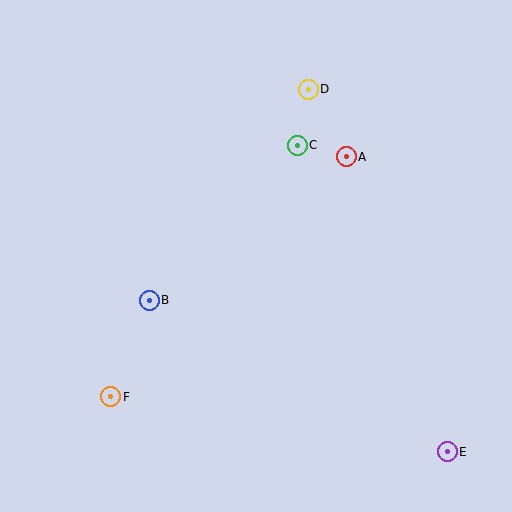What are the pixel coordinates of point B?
Point B is at (149, 300).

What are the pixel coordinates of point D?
Point D is at (308, 89).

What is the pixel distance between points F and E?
The distance between F and E is 341 pixels.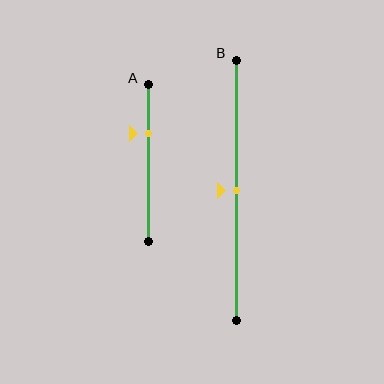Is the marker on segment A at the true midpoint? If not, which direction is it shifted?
No, the marker on segment A is shifted upward by about 19% of the segment length.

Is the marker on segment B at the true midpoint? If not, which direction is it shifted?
Yes, the marker on segment B is at the true midpoint.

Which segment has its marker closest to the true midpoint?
Segment B has its marker closest to the true midpoint.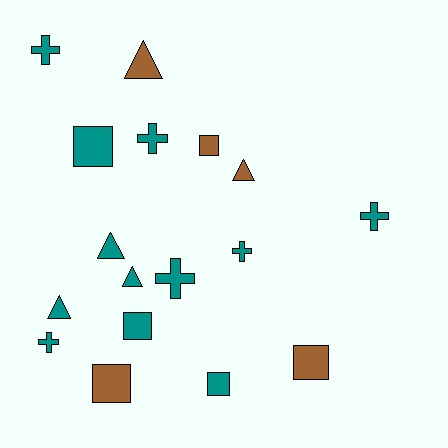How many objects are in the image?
There are 17 objects.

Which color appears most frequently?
Teal, with 12 objects.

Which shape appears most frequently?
Square, with 6 objects.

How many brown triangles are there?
There are 2 brown triangles.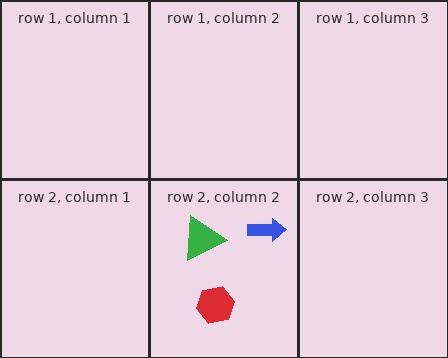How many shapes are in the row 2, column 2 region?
3.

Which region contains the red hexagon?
The row 2, column 2 region.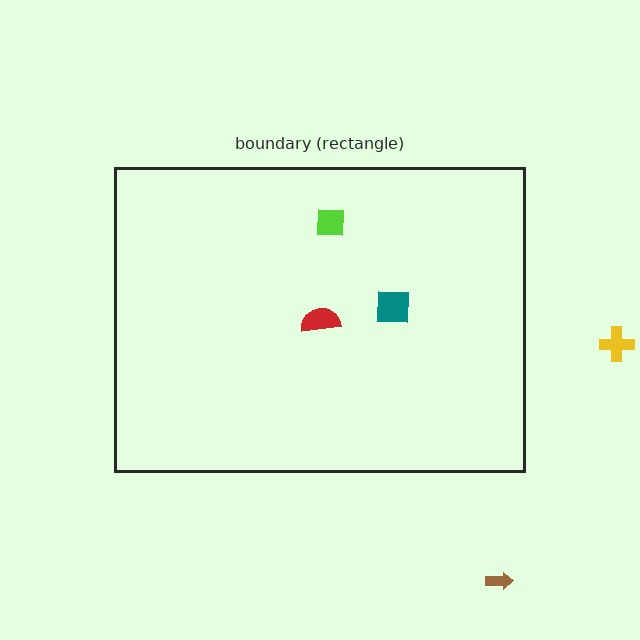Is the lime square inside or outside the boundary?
Inside.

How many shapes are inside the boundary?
3 inside, 2 outside.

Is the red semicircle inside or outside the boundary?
Inside.